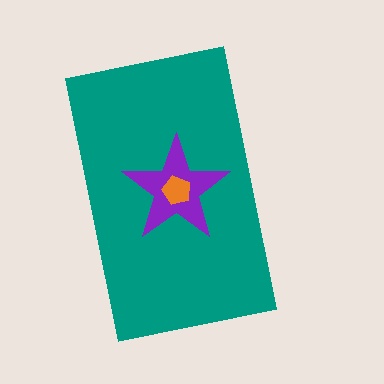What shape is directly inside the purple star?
The orange pentagon.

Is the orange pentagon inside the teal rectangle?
Yes.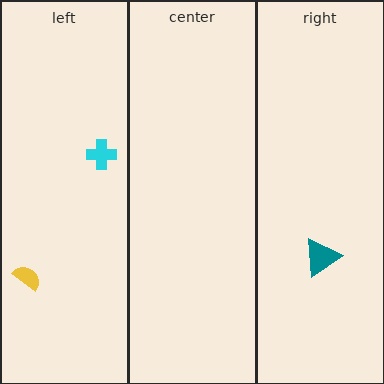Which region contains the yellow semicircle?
The left region.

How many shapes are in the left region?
2.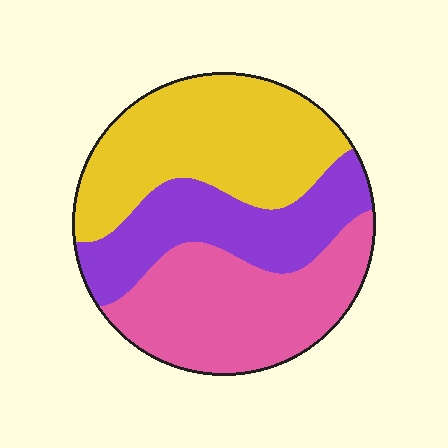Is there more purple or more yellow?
Yellow.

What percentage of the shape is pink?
Pink takes up about one third (1/3) of the shape.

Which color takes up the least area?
Purple, at roughly 25%.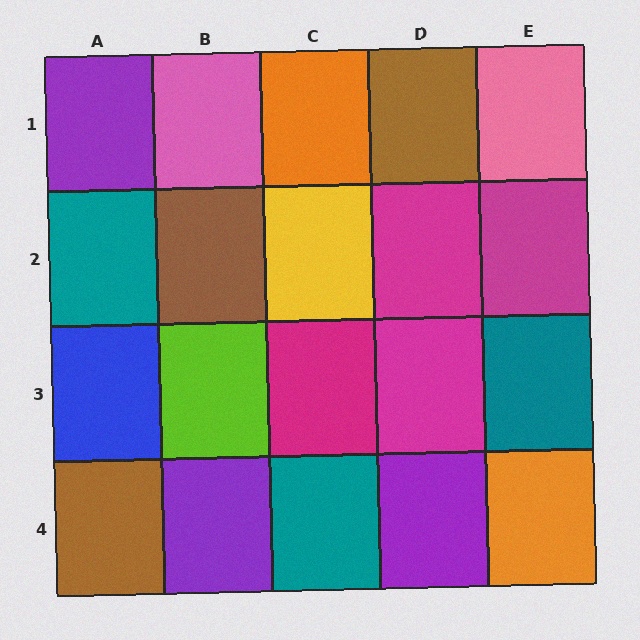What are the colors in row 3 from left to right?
Blue, lime, magenta, magenta, teal.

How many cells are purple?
3 cells are purple.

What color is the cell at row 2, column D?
Magenta.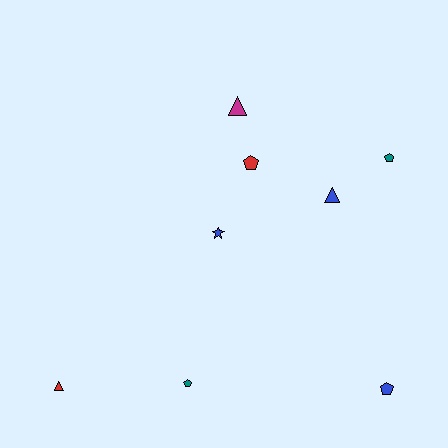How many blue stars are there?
There is 1 blue star.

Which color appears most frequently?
Blue, with 3 objects.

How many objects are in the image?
There are 8 objects.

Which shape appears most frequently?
Pentagon, with 4 objects.